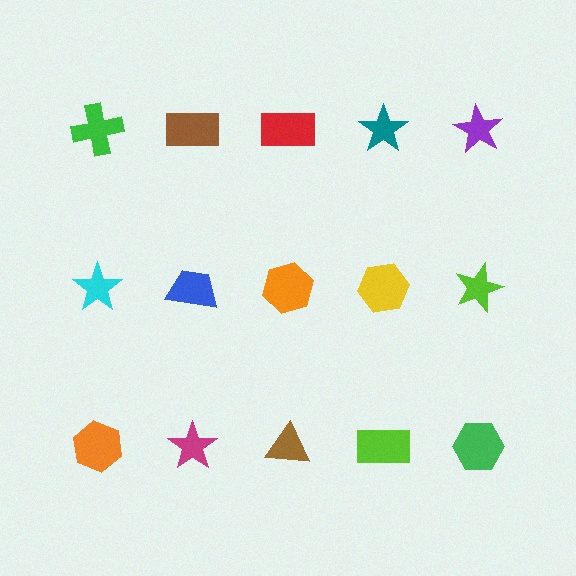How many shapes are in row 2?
5 shapes.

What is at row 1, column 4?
A teal star.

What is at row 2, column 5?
A lime star.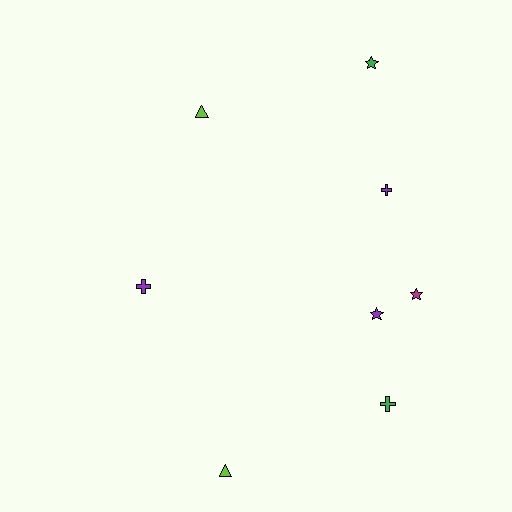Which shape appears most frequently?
Star, with 3 objects.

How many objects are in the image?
There are 8 objects.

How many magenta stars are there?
There is 1 magenta star.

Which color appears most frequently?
Purple, with 3 objects.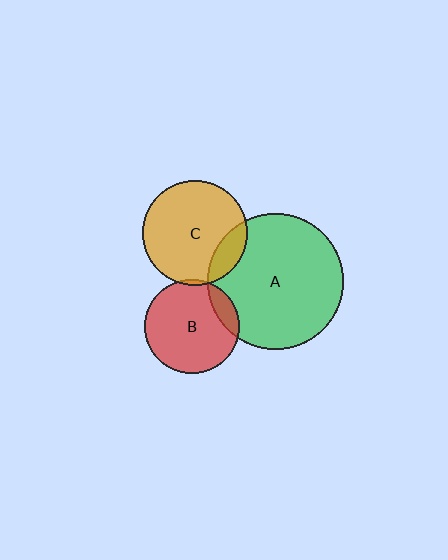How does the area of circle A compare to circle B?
Approximately 2.1 times.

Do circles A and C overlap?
Yes.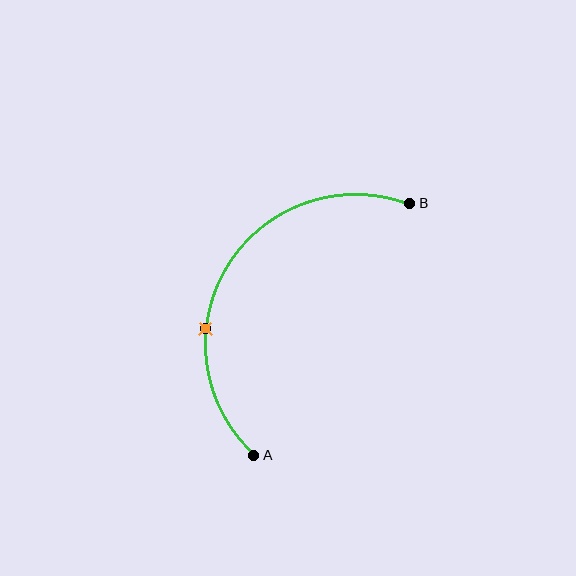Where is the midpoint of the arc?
The arc midpoint is the point on the curve farthest from the straight line joining A and B. It sits to the left of that line.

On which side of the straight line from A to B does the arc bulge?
The arc bulges to the left of the straight line connecting A and B.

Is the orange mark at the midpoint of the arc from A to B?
No. The orange mark lies on the arc but is closer to endpoint A. The arc midpoint would be at the point on the curve equidistant along the arc from both A and B.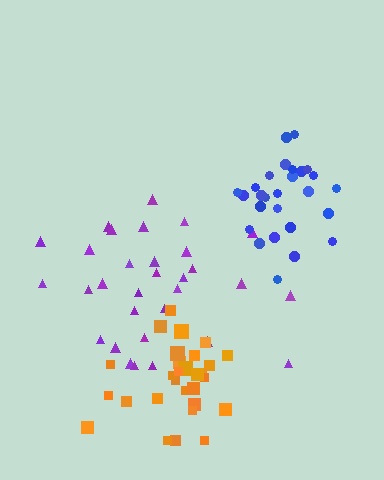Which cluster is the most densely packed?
Blue.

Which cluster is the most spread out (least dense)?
Purple.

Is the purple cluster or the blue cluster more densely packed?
Blue.